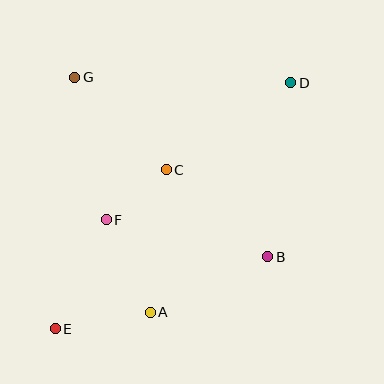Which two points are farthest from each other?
Points D and E are farthest from each other.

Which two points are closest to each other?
Points C and F are closest to each other.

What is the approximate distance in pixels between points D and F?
The distance between D and F is approximately 230 pixels.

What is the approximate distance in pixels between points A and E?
The distance between A and E is approximately 96 pixels.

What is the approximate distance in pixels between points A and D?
The distance between A and D is approximately 269 pixels.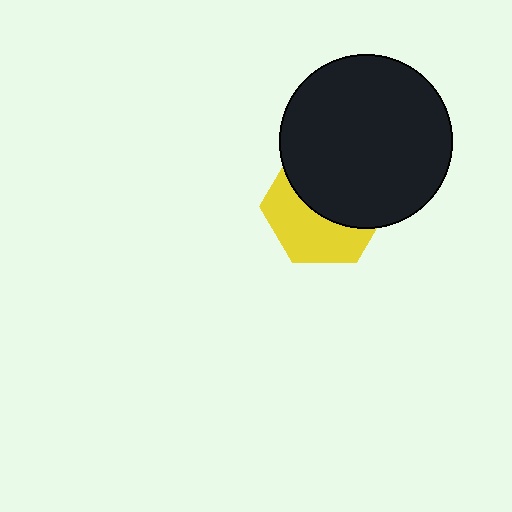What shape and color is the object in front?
The object in front is a black circle.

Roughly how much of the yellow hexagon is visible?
About half of it is visible (roughly 46%).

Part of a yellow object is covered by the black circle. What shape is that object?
It is a hexagon.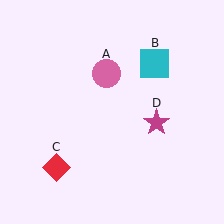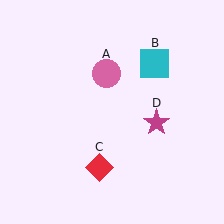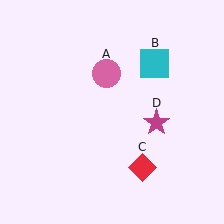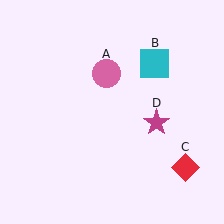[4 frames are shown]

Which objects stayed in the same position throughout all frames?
Pink circle (object A) and cyan square (object B) and magenta star (object D) remained stationary.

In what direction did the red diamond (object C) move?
The red diamond (object C) moved right.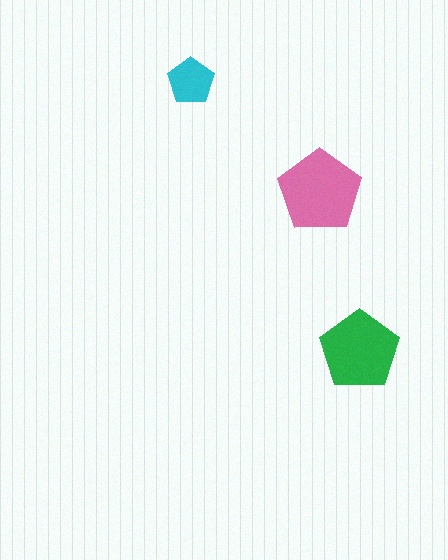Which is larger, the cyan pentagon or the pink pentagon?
The pink one.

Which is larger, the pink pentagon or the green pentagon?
The pink one.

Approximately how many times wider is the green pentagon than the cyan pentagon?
About 1.5 times wider.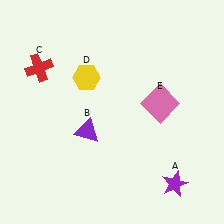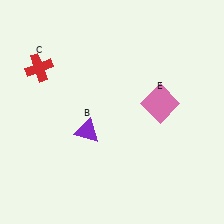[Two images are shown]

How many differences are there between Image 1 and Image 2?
There are 2 differences between the two images.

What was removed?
The yellow hexagon (D), the purple star (A) were removed in Image 2.